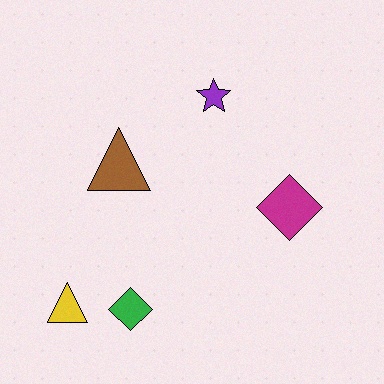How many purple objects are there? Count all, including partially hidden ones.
There is 1 purple object.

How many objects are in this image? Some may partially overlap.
There are 5 objects.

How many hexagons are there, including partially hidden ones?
There are no hexagons.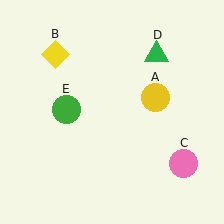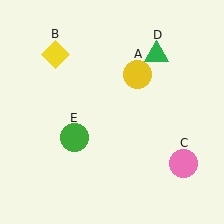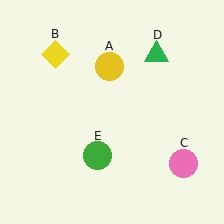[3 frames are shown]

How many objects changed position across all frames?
2 objects changed position: yellow circle (object A), green circle (object E).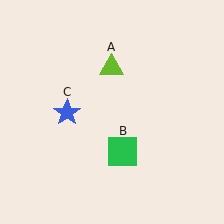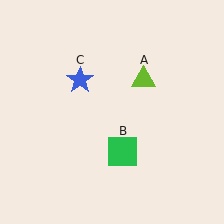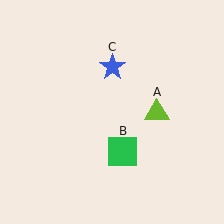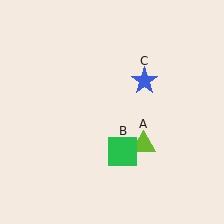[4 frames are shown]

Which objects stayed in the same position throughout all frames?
Green square (object B) remained stationary.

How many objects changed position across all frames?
2 objects changed position: lime triangle (object A), blue star (object C).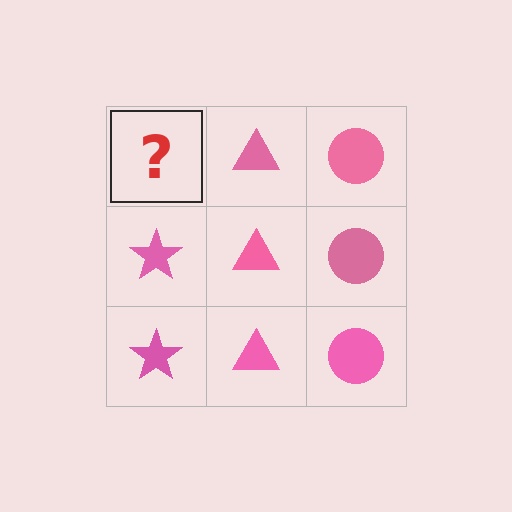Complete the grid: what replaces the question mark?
The question mark should be replaced with a pink star.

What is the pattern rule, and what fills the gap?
The rule is that each column has a consistent shape. The gap should be filled with a pink star.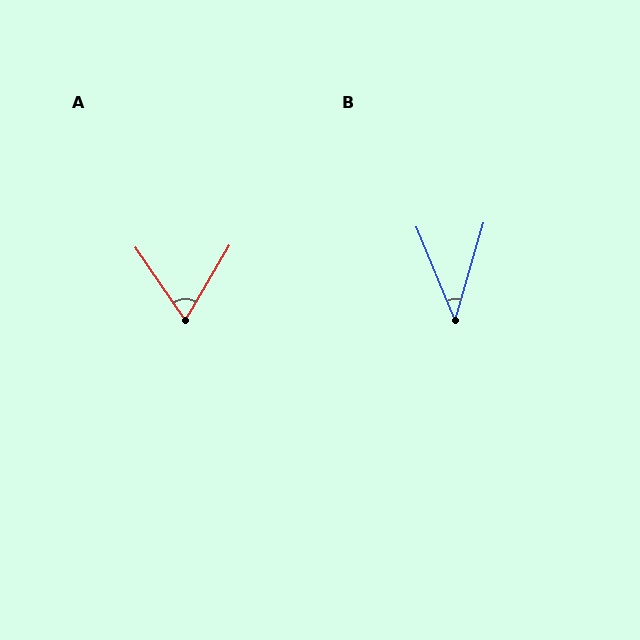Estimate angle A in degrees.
Approximately 64 degrees.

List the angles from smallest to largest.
B (39°), A (64°).